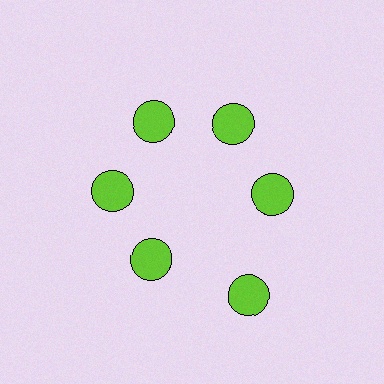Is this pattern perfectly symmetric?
No. The 6 lime circles are arranged in a ring, but one element near the 5 o'clock position is pushed outward from the center, breaking the 6-fold rotational symmetry.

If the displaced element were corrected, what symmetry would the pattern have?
It would have 6-fold rotational symmetry — the pattern would map onto itself every 60 degrees.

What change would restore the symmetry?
The symmetry would be restored by moving it inward, back onto the ring so that all 6 circles sit at equal angles and equal distance from the center.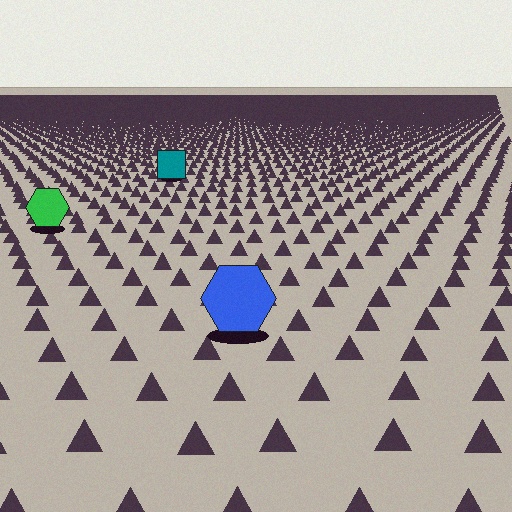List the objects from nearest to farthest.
From nearest to farthest: the blue hexagon, the green hexagon, the teal square.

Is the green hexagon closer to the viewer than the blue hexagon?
No. The blue hexagon is closer — you can tell from the texture gradient: the ground texture is coarser near it.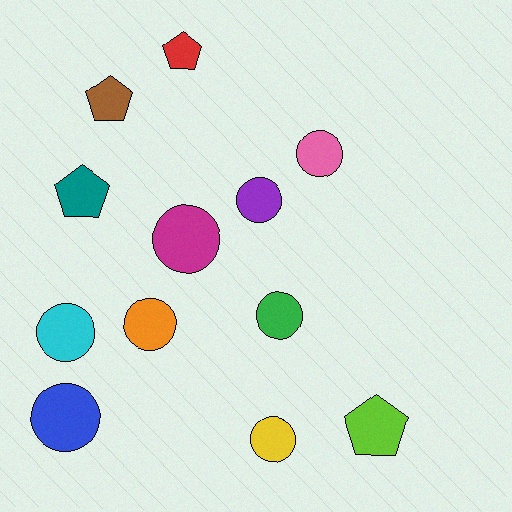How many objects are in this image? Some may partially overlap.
There are 12 objects.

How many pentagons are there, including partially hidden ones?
There are 4 pentagons.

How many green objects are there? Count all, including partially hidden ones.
There is 1 green object.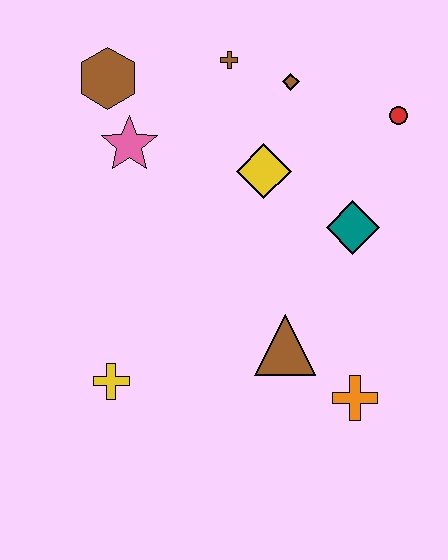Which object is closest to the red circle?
The brown diamond is closest to the red circle.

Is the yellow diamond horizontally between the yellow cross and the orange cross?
Yes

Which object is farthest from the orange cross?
The brown hexagon is farthest from the orange cross.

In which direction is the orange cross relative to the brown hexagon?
The orange cross is below the brown hexagon.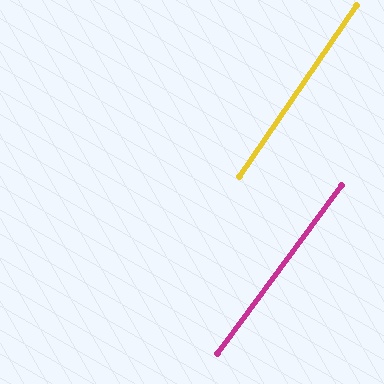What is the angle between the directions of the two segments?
Approximately 2 degrees.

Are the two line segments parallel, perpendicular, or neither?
Parallel — their directions differ by only 1.7°.